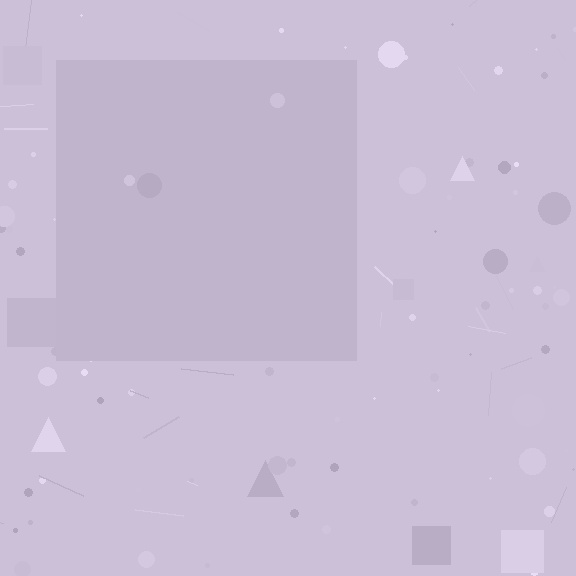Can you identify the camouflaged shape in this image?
The camouflaged shape is a square.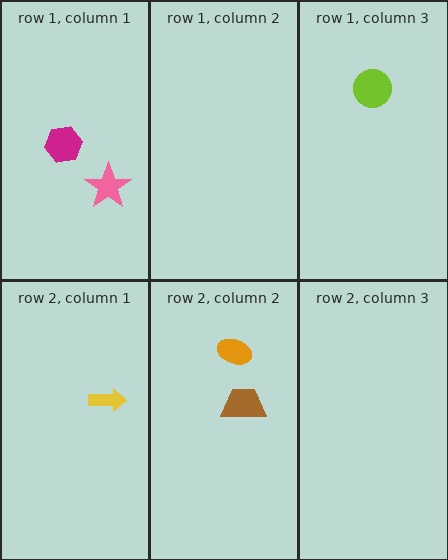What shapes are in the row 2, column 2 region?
The orange ellipse, the brown trapezoid.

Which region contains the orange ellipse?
The row 2, column 2 region.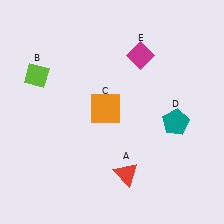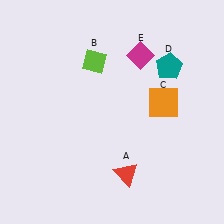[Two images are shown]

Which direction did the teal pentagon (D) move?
The teal pentagon (D) moved up.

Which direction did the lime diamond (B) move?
The lime diamond (B) moved right.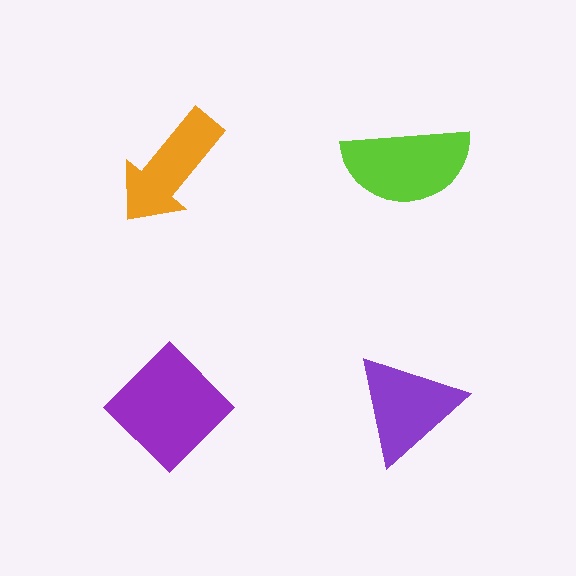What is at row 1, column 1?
An orange arrow.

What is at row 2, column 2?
A purple triangle.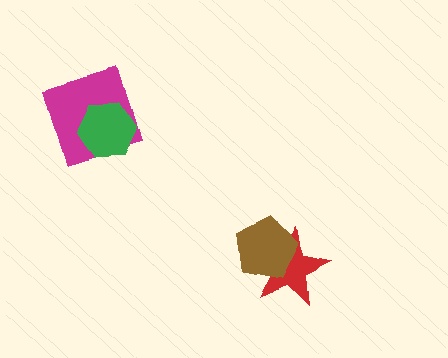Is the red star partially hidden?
Yes, it is partially covered by another shape.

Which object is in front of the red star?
The brown pentagon is in front of the red star.